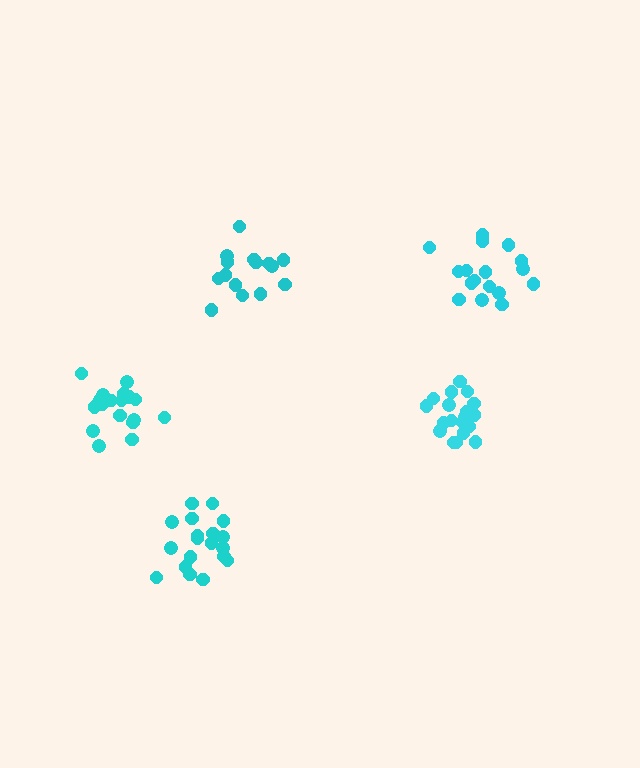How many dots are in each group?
Group 1: 17 dots, Group 2: 19 dots, Group 3: 18 dots, Group 4: 15 dots, Group 5: 19 dots (88 total).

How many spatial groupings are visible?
There are 5 spatial groupings.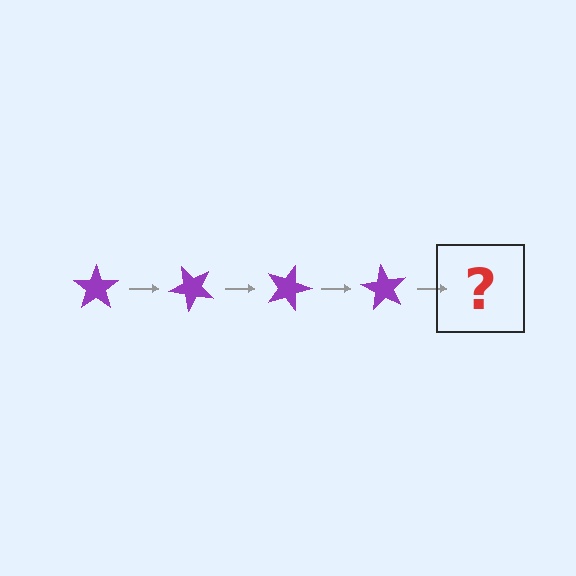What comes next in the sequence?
The next element should be a purple star rotated 180 degrees.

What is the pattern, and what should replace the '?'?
The pattern is that the star rotates 45 degrees each step. The '?' should be a purple star rotated 180 degrees.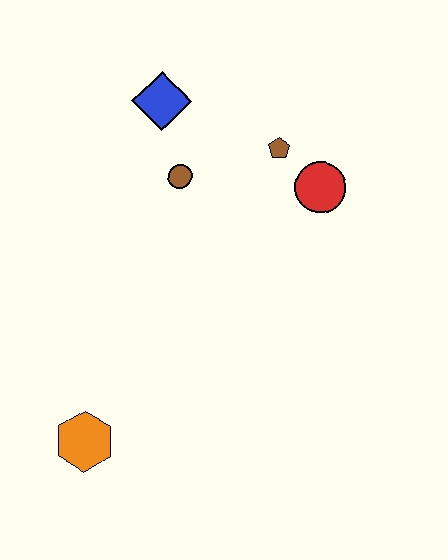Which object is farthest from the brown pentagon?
The orange hexagon is farthest from the brown pentagon.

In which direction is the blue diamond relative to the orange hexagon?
The blue diamond is above the orange hexagon.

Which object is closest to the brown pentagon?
The red circle is closest to the brown pentagon.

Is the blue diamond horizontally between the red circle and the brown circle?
No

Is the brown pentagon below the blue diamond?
Yes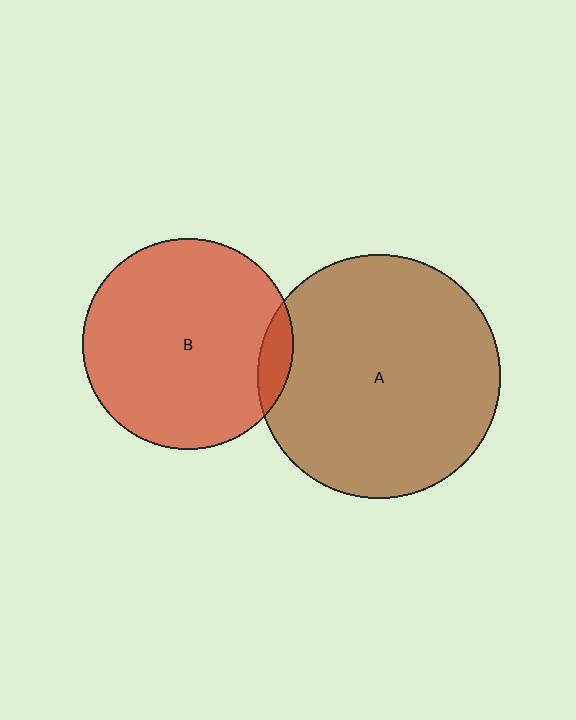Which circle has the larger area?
Circle A (brown).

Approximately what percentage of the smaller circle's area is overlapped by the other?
Approximately 10%.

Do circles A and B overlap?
Yes.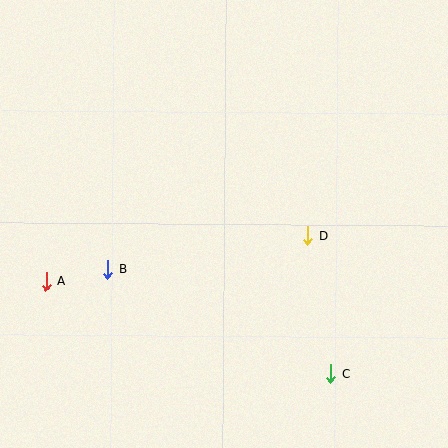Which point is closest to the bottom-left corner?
Point A is closest to the bottom-left corner.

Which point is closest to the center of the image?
Point D at (308, 235) is closest to the center.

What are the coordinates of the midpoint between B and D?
The midpoint between B and D is at (208, 252).